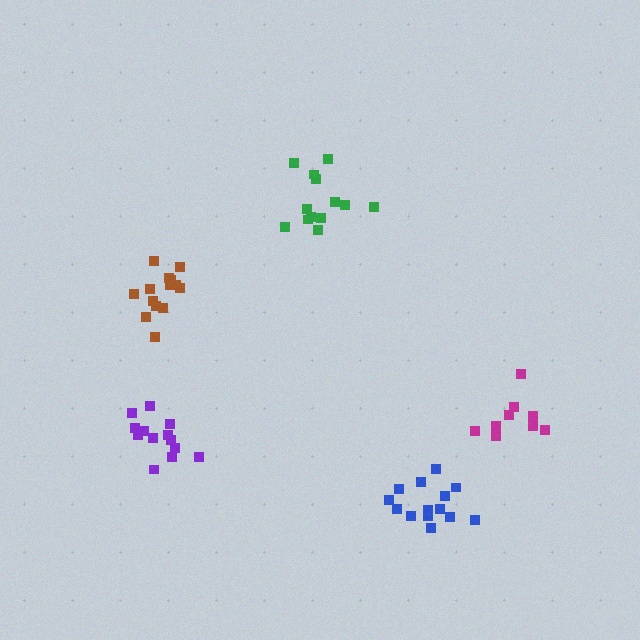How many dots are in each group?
Group 1: 14 dots, Group 2: 9 dots, Group 3: 13 dots, Group 4: 14 dots, Group 5: 13 dots (63 total).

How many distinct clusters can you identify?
There are 5 distinct clusters.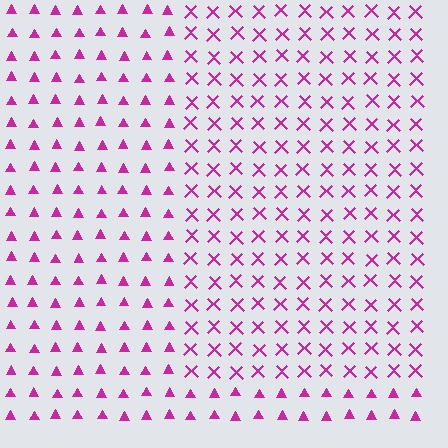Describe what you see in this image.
The image is filled with small magenta elements arranged in a uniform grid. A rectangle-shaped region contains X marks, while the surrounding area contains triangles. The boundary is defined purely by the change in element shape.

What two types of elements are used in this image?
The image uses X marks inside the rectangle region and triangles outside it.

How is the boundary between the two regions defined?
The boundary is defined by a change in element shape: X marks inside vs. triangles outside. All elements share the same color and spacing.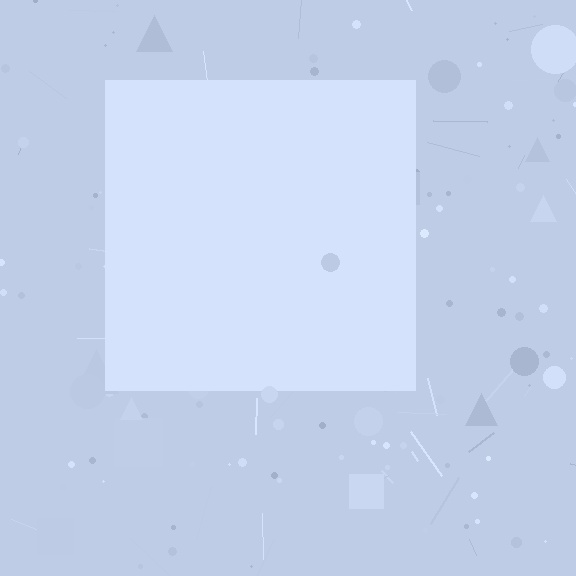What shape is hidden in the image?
A square is hidden in the image.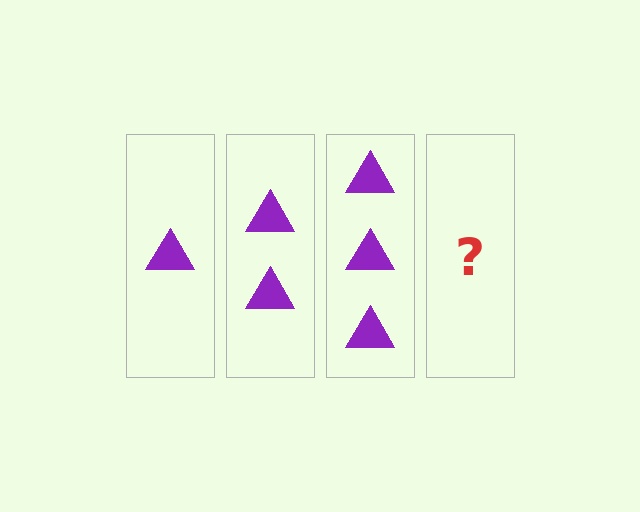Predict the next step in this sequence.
The next step is 4 triangles.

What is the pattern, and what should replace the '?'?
The pattern is that each step adds one more triangle. The '?' should be 4 triangles.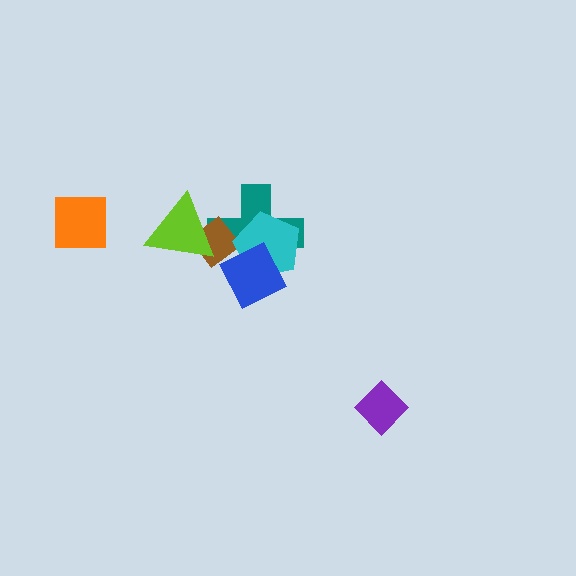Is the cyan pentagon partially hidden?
Yes, it is partially covered by another shape.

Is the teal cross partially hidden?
Yes, it is partially covered by another shape.